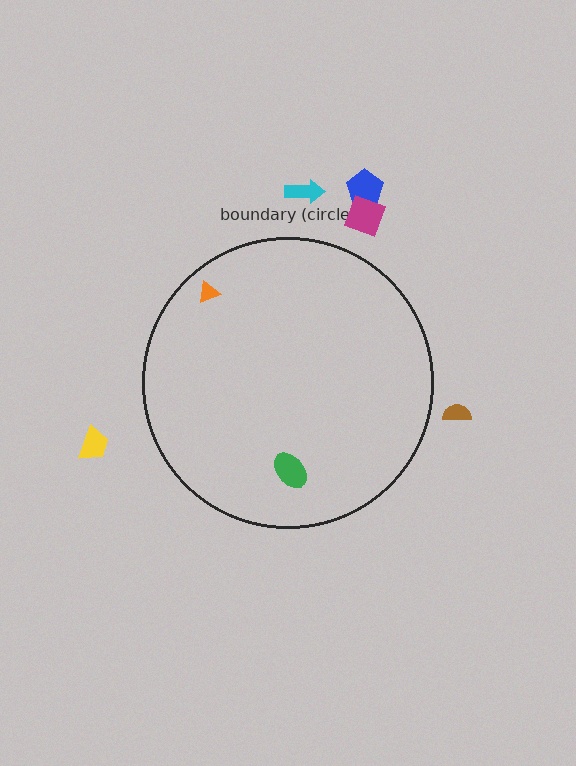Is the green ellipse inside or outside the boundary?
Inside.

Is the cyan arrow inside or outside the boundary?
Outside.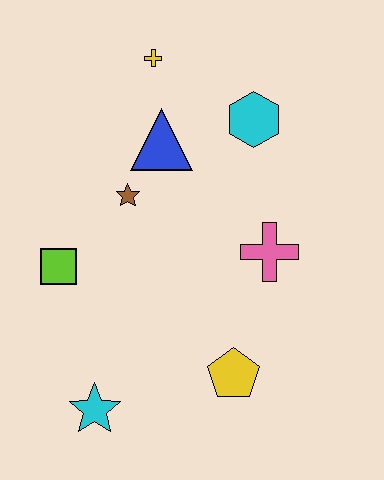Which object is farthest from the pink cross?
The cyan star is farthest from the pink cross.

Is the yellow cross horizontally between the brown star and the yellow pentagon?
Yes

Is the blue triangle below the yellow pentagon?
No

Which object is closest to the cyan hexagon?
The blue triangle is closest to the cyan hexagon.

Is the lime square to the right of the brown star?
No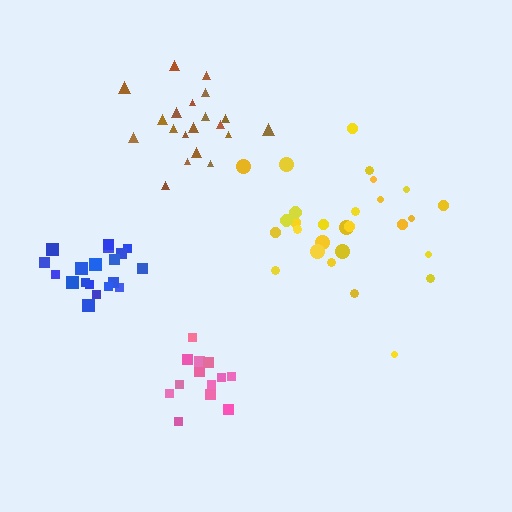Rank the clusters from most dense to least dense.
blue, pink, brown, yellow.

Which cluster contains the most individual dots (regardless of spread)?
Yellow (28).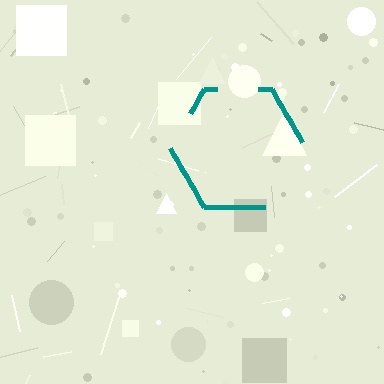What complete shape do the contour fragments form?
The contour fragments form a hexagon.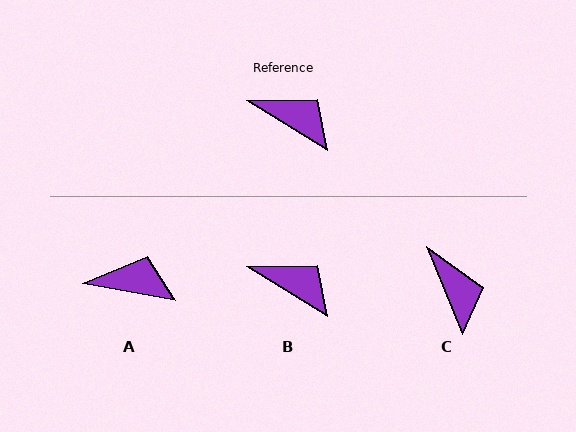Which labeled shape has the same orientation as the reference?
B.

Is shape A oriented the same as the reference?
No, it is off by about 22 degrees.